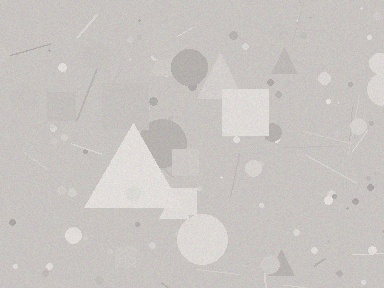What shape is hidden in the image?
A triangle is hidden in the image.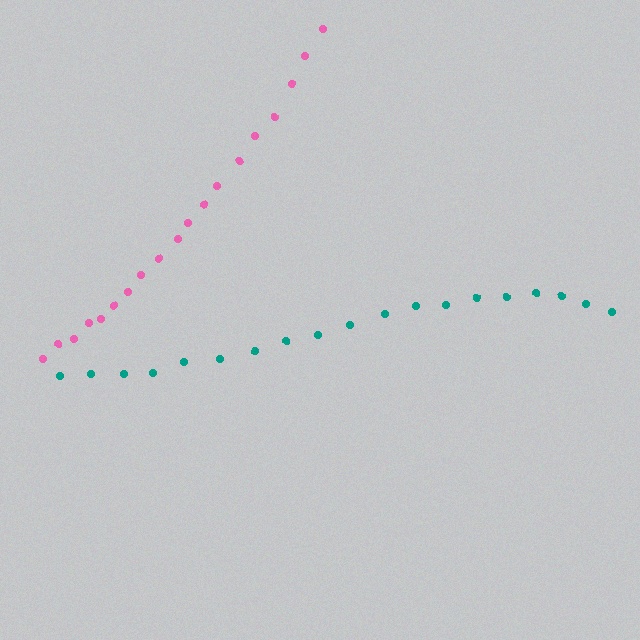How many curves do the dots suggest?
There are 2 distinct paths.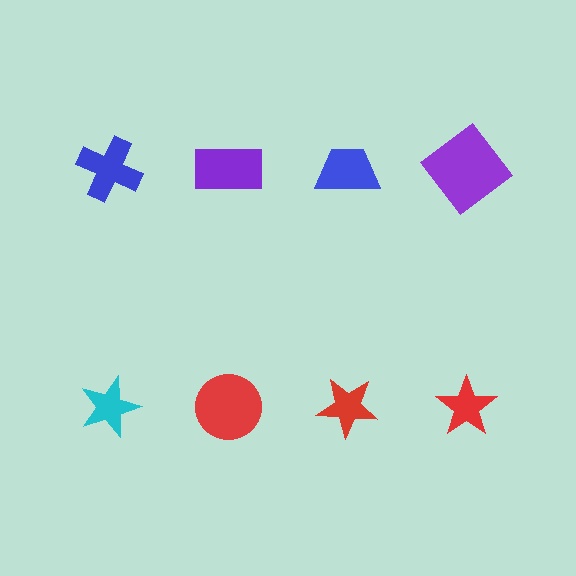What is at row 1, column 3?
A blue trapezoid.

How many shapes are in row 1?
4 shapes.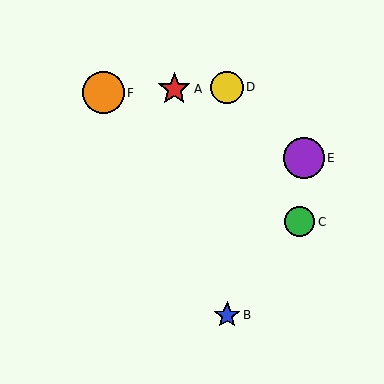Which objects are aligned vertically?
Objects B, D are aligned vertically.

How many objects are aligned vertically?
2 objects (B, D) are aligned vertically.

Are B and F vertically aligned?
No, B is at x≈227 and F is at x≈104.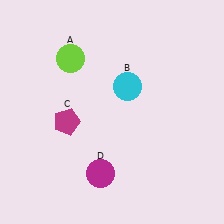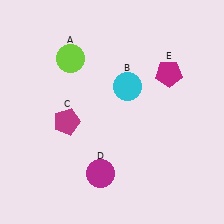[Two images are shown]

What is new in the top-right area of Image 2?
A magenta pentagon (E) was added in the top-right area of Image 2.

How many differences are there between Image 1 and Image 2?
There is 1 difference between the two images.